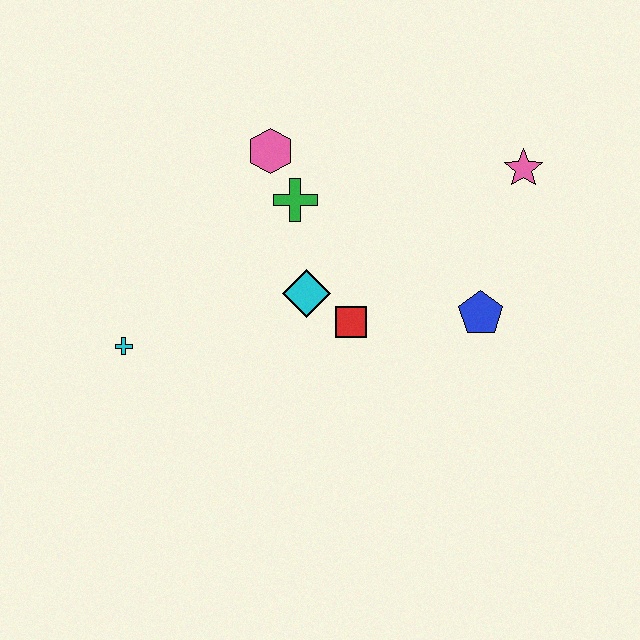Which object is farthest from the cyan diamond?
The pink star is farthest from the cyan diamond.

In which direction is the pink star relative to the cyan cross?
The pink star is to the right of the cyan cross.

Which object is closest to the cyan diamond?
The red square is closest to the cyan diamond.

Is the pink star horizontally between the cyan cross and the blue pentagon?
No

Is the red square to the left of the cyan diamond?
No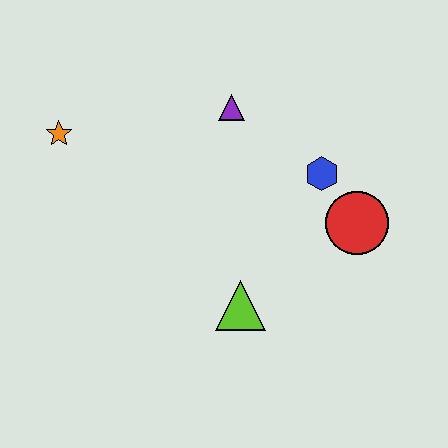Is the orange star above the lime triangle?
Yes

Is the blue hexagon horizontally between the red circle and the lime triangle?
Yes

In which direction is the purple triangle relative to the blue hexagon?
The purple triangle is to the left of the blue hexagon.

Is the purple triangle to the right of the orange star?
Yes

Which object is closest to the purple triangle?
The blue hexagon is closest to the purple triangle.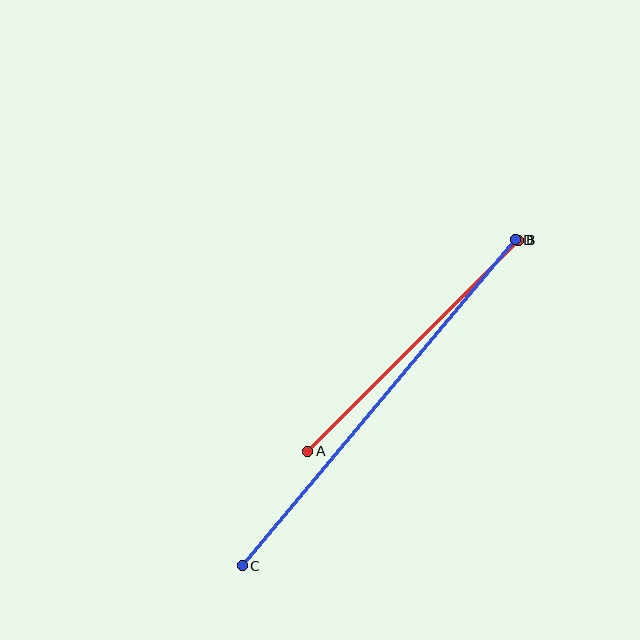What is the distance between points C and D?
The distance is approximately 425 pixels.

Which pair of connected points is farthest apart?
Points C and D are farthest apart.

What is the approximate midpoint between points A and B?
The midpoint is at approximately (413, 346) pixels.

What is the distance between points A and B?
The distance is approximately 298 pixels.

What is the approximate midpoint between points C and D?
The midpoint is at approximately (379, 403) pixels.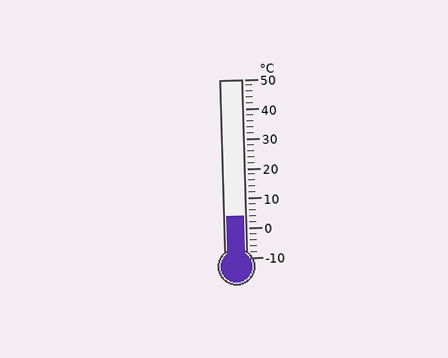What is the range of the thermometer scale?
The thermometer scale ranges from -10°C to 50°C.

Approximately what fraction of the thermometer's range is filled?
The thermometer is filled to approximately 25% of its range.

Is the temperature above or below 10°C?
The temperature is below 10°C.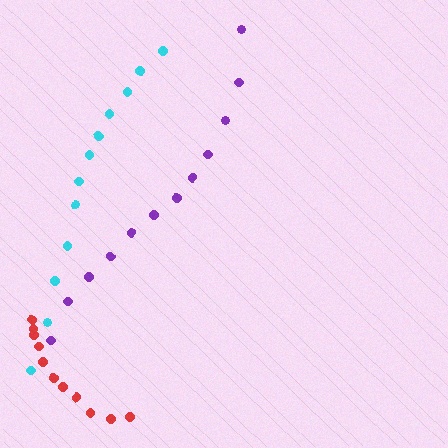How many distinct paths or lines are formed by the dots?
There are 3 distinct paths.